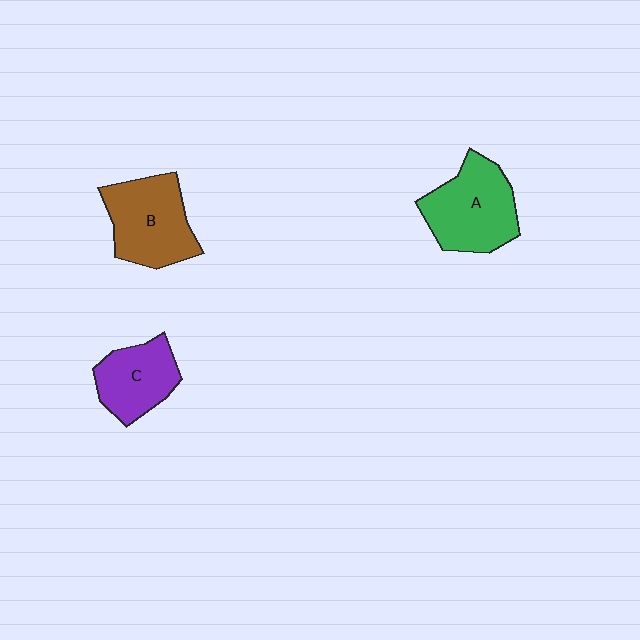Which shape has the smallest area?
Shape C (purple).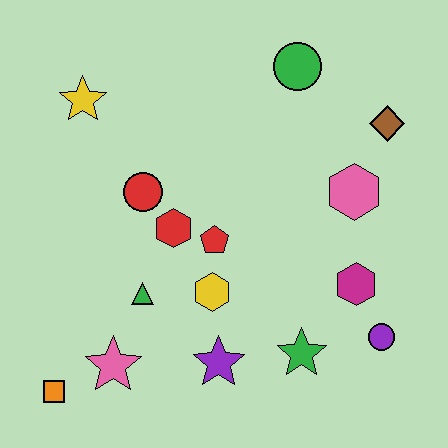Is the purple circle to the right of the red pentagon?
Yes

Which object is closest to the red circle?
The red hexagon is closest to the red circle.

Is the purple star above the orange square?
Yes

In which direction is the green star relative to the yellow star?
The green star is below the yellow star.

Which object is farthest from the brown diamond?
The orange square is farthest from the brown diamond.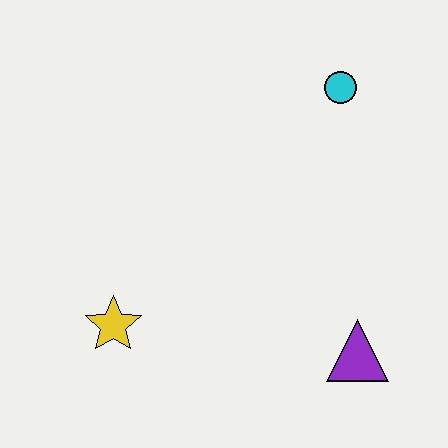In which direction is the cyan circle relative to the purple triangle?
The cyan circle is above the purple triangle.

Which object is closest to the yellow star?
The purple triangle is closest to the yellow star.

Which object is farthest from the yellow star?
The cyan circle is farthest from the yellow star.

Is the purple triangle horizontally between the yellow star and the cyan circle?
No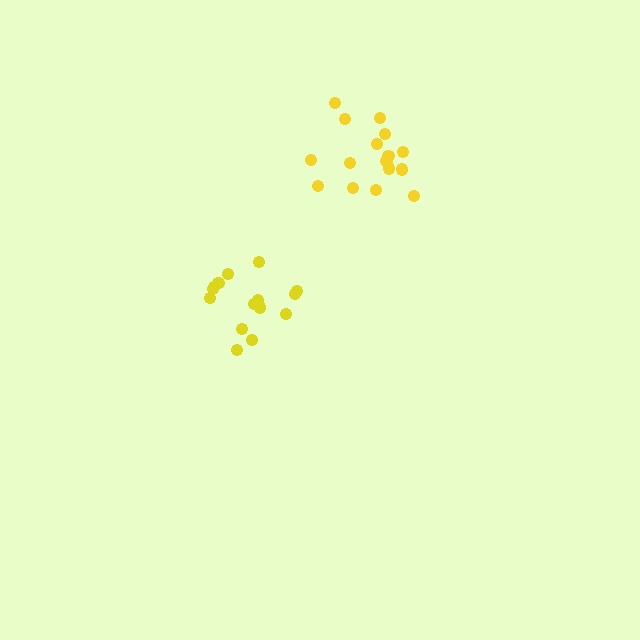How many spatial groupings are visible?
There are 2 spatial groupings.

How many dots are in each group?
Group 1: 15 dots, Group 2: 17 dots (32 total).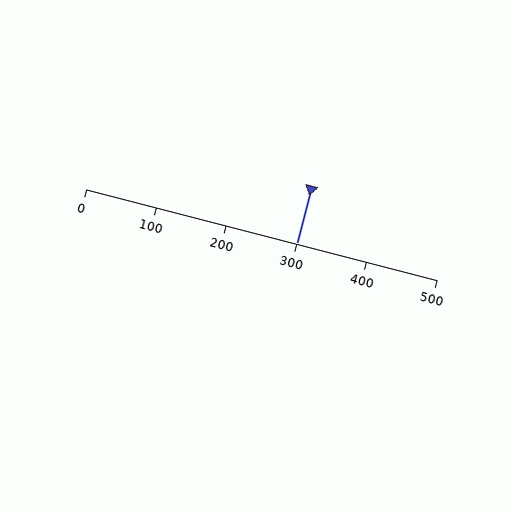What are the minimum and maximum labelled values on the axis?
The axis runs from 0 to 500.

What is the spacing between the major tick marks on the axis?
The major ticks are spaced 100 apart.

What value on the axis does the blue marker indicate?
The marker indicates approximately 300.